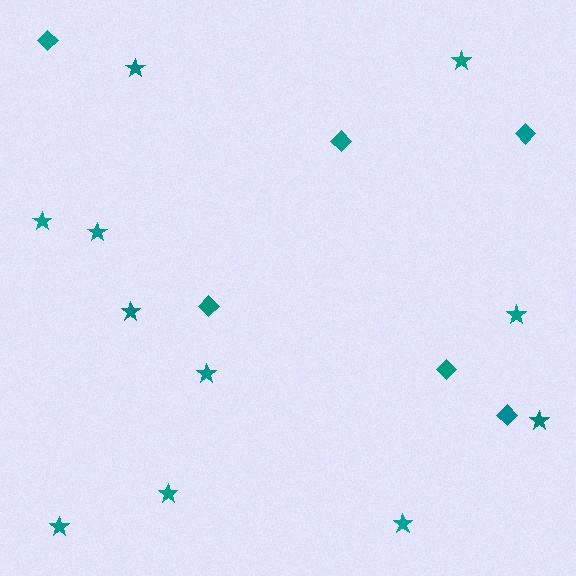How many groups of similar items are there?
There are 2 groups: one group of diamonds (6) and one group of stars (11).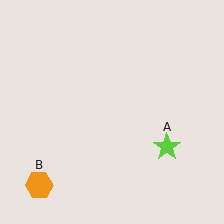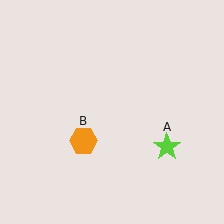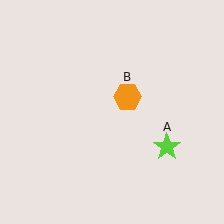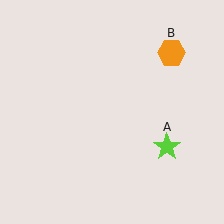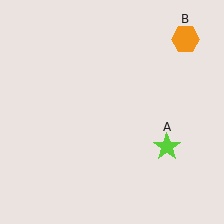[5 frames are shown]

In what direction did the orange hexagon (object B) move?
The orange hexagon (object B) moved up and to the right.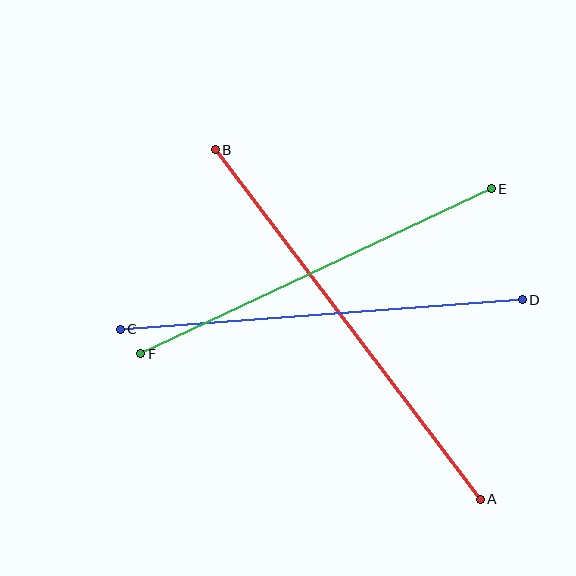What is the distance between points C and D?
The distance is approximately 403 pixels.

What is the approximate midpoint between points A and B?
The midpoint is at approximately (348, 325) pixels.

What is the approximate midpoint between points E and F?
The midpoint is at approximately (316, 271) pixels.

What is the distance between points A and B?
The distance is approximately 438 pixels.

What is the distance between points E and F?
The distance is approximately 387 pixels.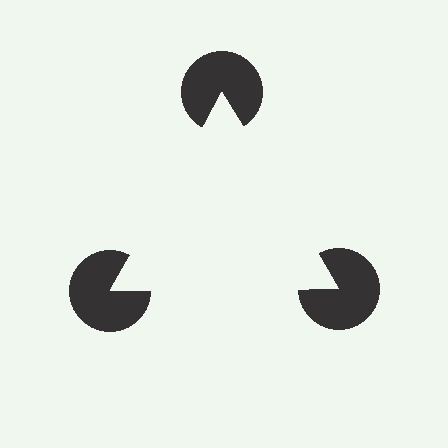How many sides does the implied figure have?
3 sides.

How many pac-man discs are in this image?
There are 3 — one at each vertex of the illusory triangle.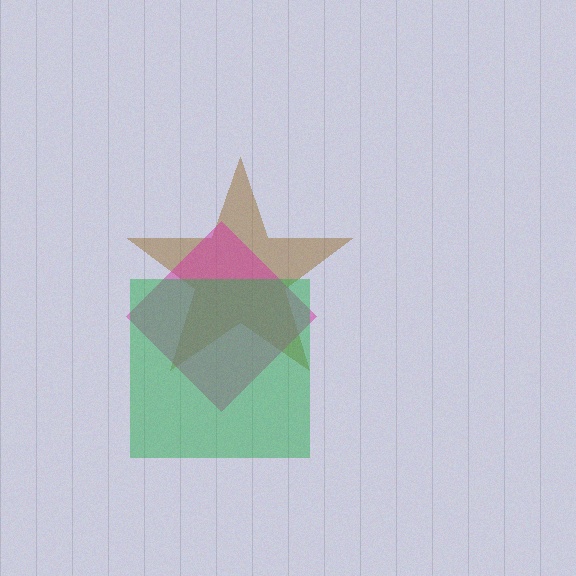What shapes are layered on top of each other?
The layered shapes are: a brown star, a magenta diamond, a green square.